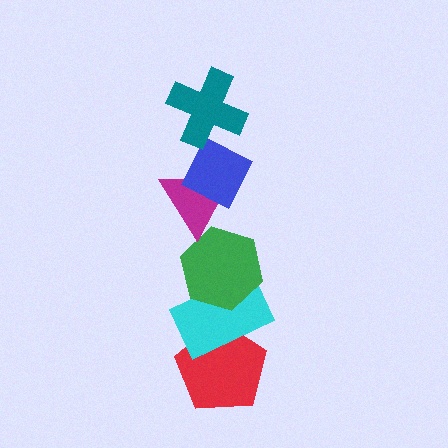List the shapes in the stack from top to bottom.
From top to bottom: the teal cross, the blue diamond, the magenta triangle, the green hexagon, the cyan rectangle, the red pentagon.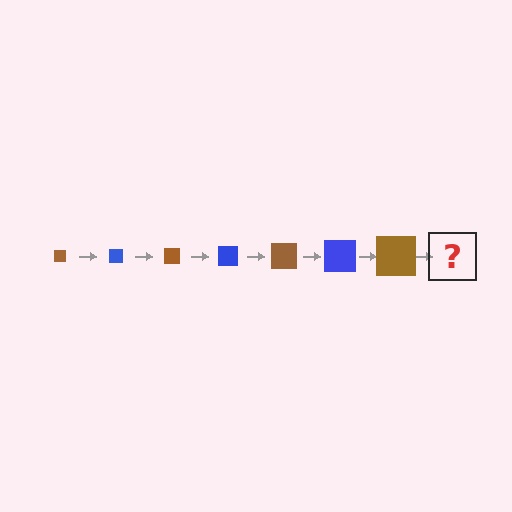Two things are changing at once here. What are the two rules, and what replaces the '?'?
The two rules are that the square grows larger each step and the color cycles through brown and blue. The '?' should be a blue square, larger than the previous one.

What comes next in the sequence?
The next element should be a blue square, larger than the previous one.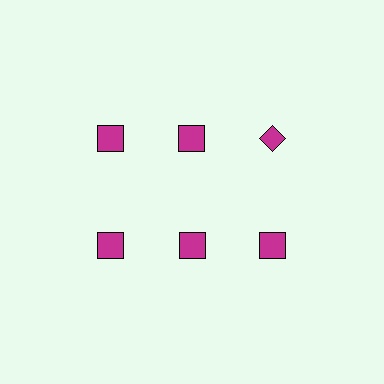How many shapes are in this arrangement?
There are 6 shapes arranged in a grid pattern.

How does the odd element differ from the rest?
It has a different shape: diamond instead of square.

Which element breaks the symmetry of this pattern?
The magenta diamond in the top row, center column breaks the symmetry. All other shapes are magenta squares.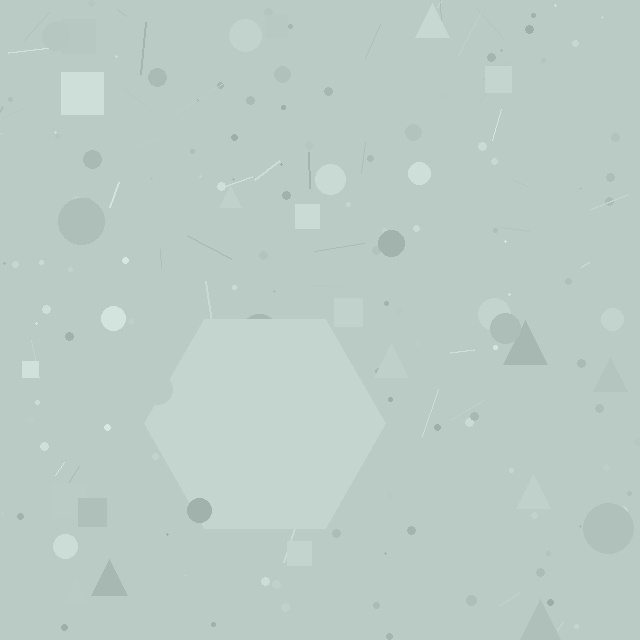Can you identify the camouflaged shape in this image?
The camouflaged shape is a hexagon.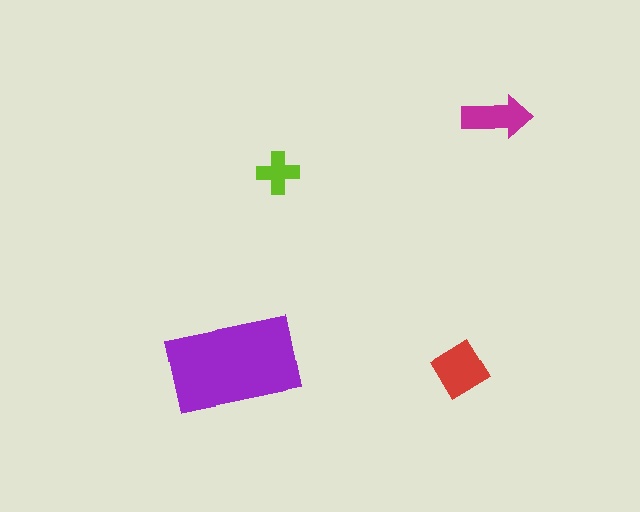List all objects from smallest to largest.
The lime cross, the magenta arrow, the red diamond, the purple rectangle.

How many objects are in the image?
There are 4 objects in the image.